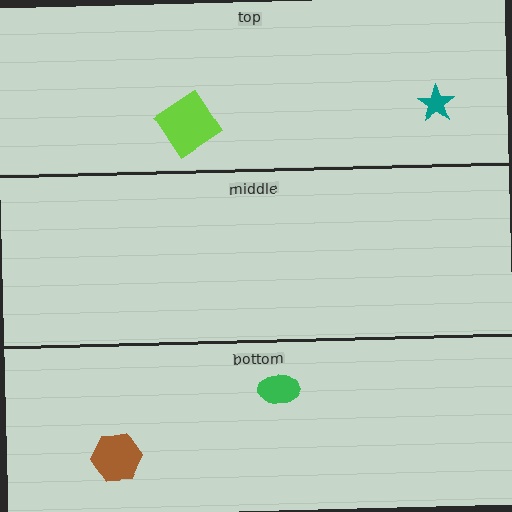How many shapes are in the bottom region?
2.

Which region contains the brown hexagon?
The bottom region.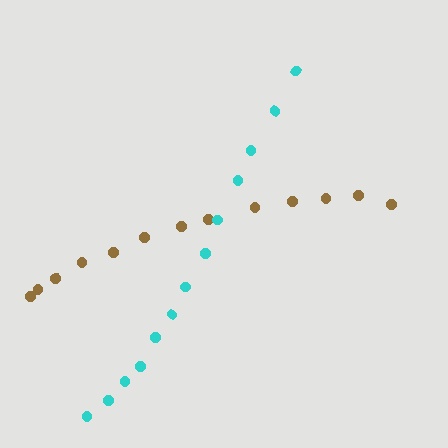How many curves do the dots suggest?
There are 2 distinct paths.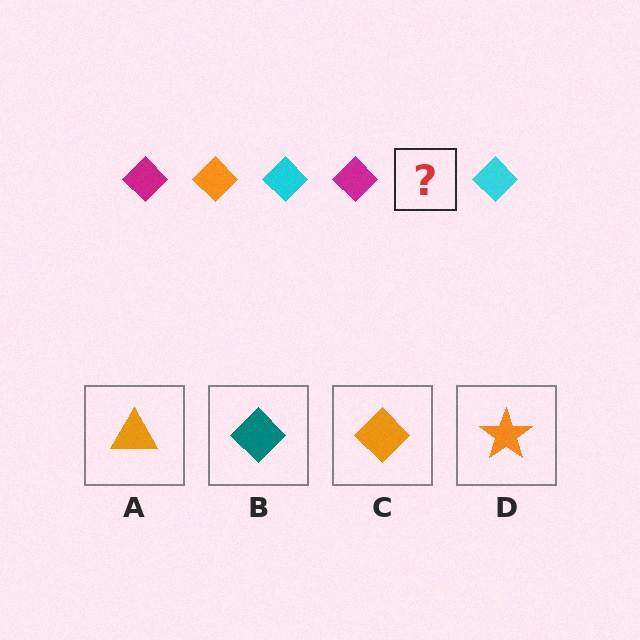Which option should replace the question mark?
Option C.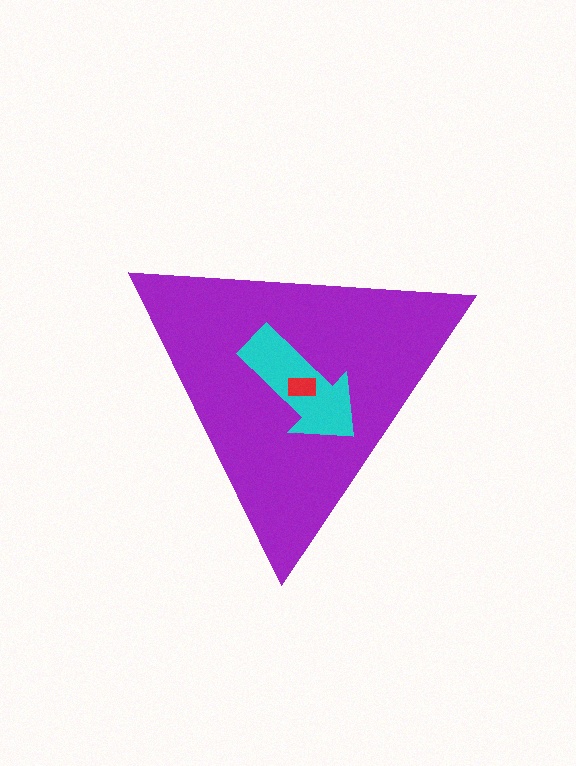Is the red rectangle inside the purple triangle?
Yes.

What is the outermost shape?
The purple triangle.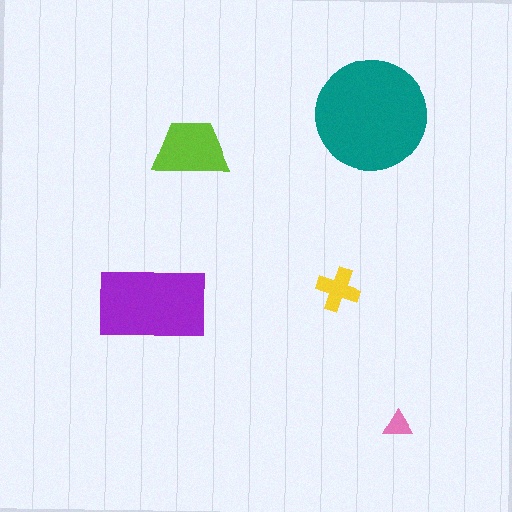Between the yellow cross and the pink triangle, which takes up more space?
The yellow cross.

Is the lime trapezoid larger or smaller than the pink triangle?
Larger.